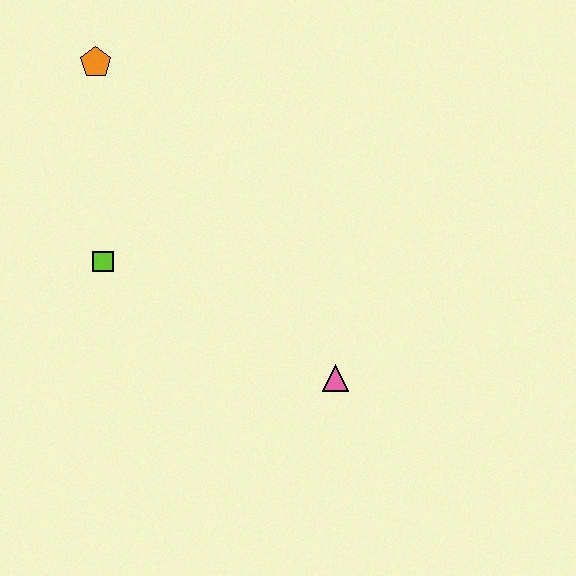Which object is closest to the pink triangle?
The lime square is closest to the pink triangle.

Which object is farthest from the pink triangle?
The orange pentagon is farthest from the pink triangle.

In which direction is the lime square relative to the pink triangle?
The lime square is to the left of the pink triangle.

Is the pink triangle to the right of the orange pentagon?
Yes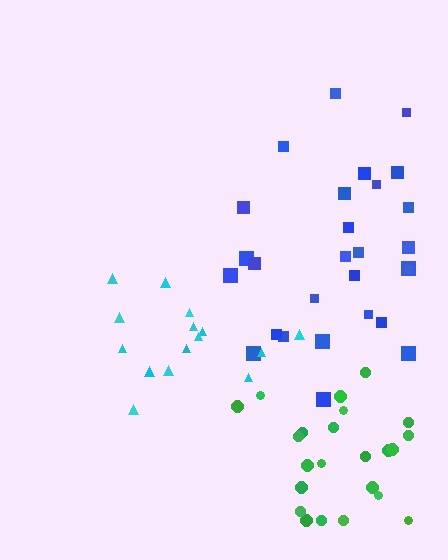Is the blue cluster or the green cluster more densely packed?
Green.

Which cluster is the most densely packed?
Green.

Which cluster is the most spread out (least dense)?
Blue.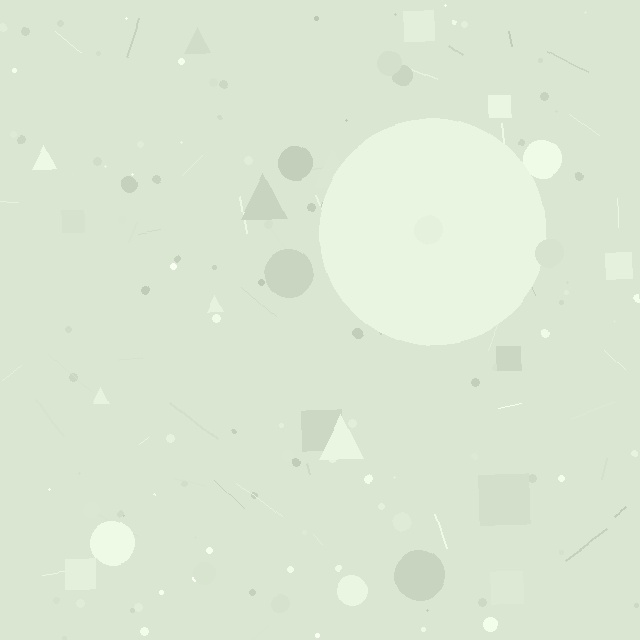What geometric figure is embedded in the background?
A circle is embedded in the background.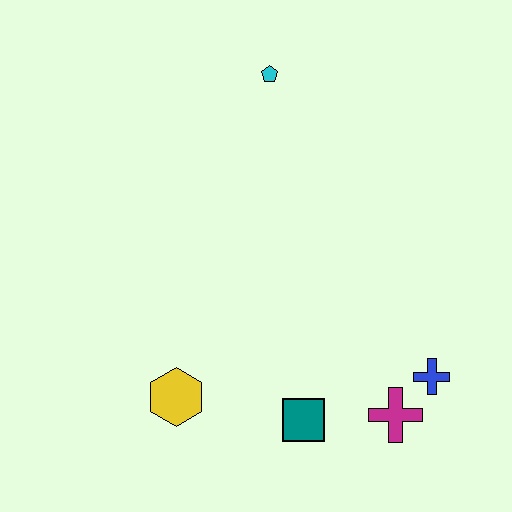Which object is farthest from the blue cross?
The cyan pentagon is farthest from the blue cross.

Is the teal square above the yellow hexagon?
No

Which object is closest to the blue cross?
The magenta cross is closest to the blue cross.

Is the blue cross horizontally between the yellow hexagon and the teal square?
No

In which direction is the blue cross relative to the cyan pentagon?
The blue cross is below the cyan pentagon.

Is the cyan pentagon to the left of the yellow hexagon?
No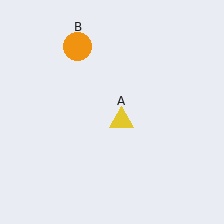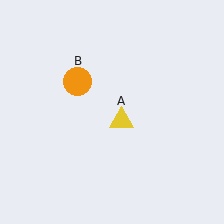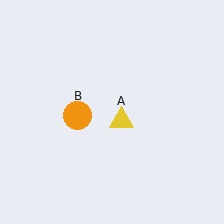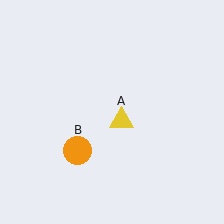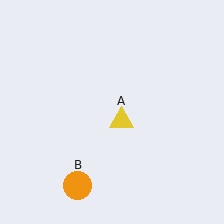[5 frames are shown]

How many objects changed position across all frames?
1 object changed position: orange circle (object B).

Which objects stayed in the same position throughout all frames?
Yellow triangle (object A) remained stationary.